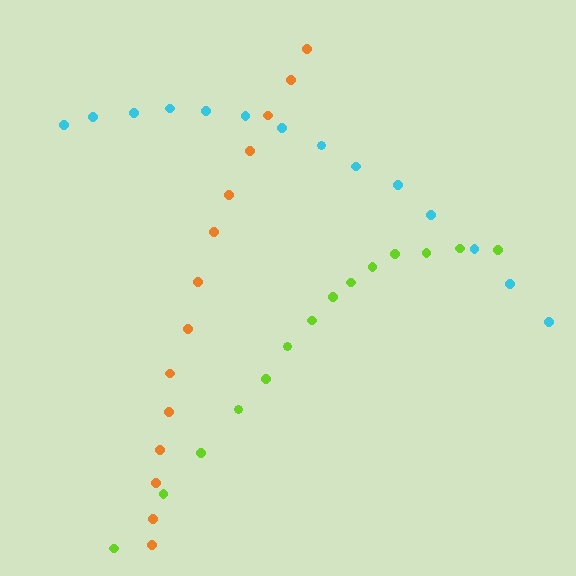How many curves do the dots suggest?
There are 3 distinct paths.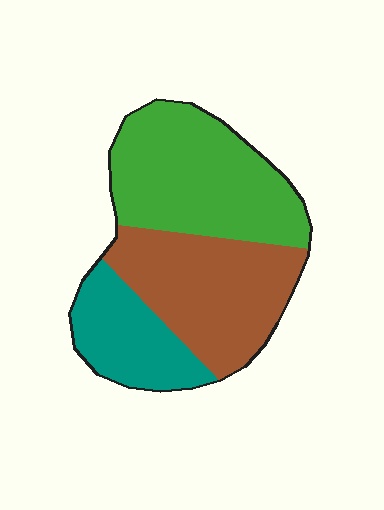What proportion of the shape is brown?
Brown covers roughly 35% of the shape.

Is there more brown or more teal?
Brown.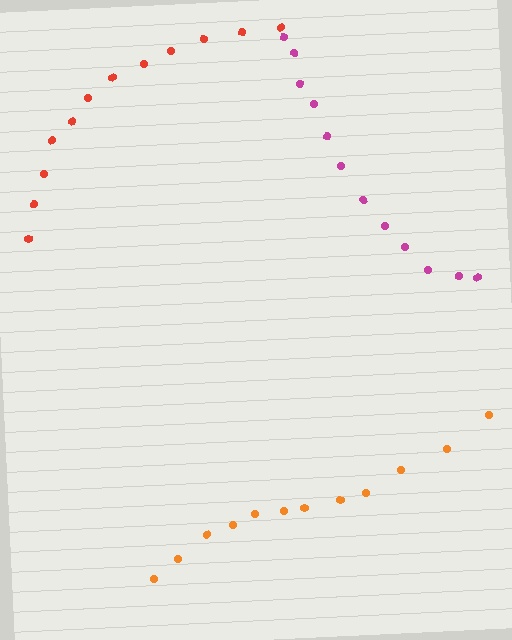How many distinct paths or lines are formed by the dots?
There are 3 distinct paths.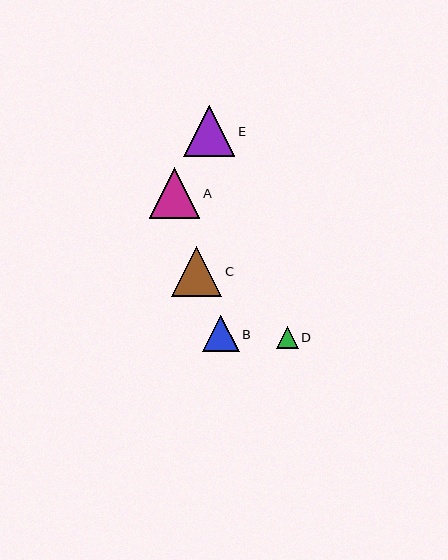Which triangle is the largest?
Triangle E is the largest with a size of approximately 51 pixels.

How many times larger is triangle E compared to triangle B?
Triangle E is approximately 1.4 times the size of triangle B.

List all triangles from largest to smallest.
From largest to smallest: E, A, C, B, D.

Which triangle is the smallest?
Triangle D is the smallest with a size of approximately 21 pixels.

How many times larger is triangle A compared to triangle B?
Triangle A is approximately 1.4 times the size of triangle B.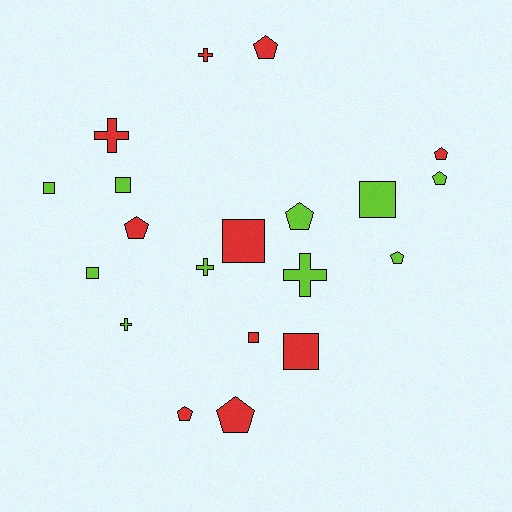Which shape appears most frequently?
Pentagon, with 8 objects.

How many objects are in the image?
There are 20 objects.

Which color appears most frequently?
Red, with 10 objects.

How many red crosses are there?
There are 2 red crosses.